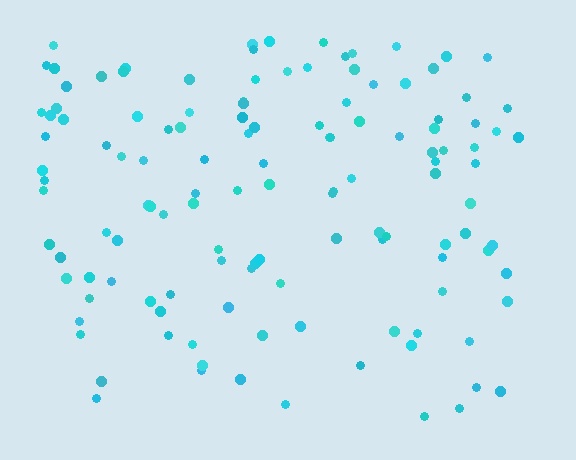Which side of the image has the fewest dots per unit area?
The bottom.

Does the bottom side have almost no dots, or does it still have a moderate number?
Still a moderate number, just noticeably fewer than the top.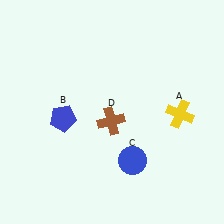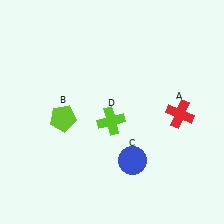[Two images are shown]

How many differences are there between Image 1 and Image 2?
There are 3 differences between the two images.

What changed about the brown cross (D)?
In Image 1, D is brown. In Image 2, it changed to lime.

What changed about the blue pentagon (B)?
In Image 1, B is blue. In Image 2, it changed to lime.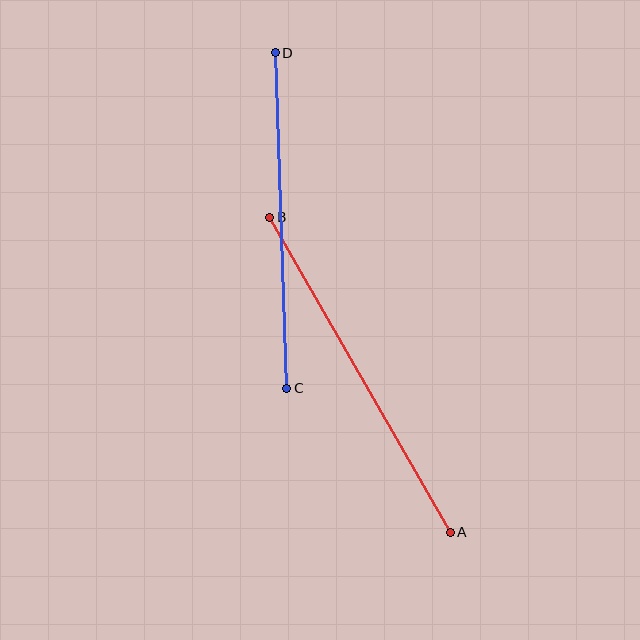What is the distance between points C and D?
The distance is approximately 336 pixels.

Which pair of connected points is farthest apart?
Points A and B are farthest apart.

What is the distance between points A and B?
The distance is approximately 363 pixels.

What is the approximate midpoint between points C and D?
The midpoint is at approximately (281, 220) pixels.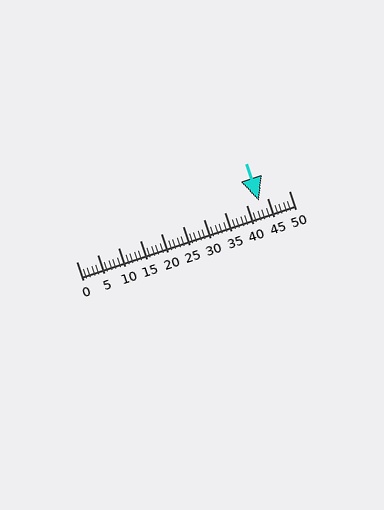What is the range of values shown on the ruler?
The ruler shows values from 0 to 50.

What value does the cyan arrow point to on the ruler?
The cyan arrow points to approximately 43.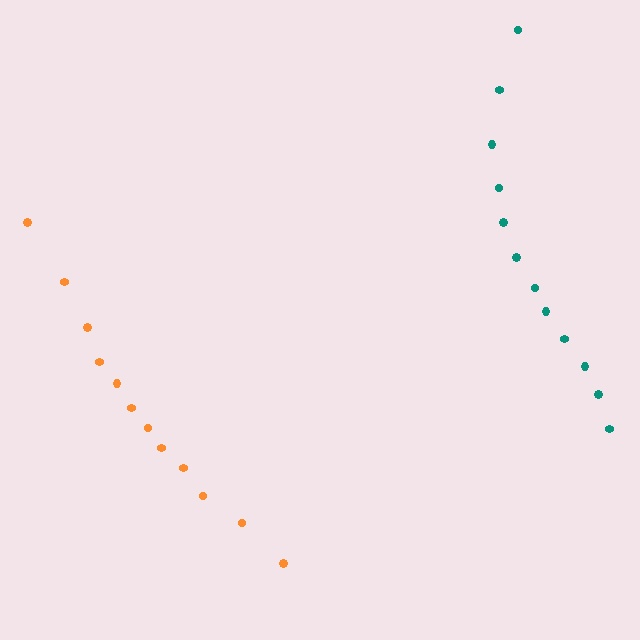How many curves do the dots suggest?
There are 2 distinct paths.